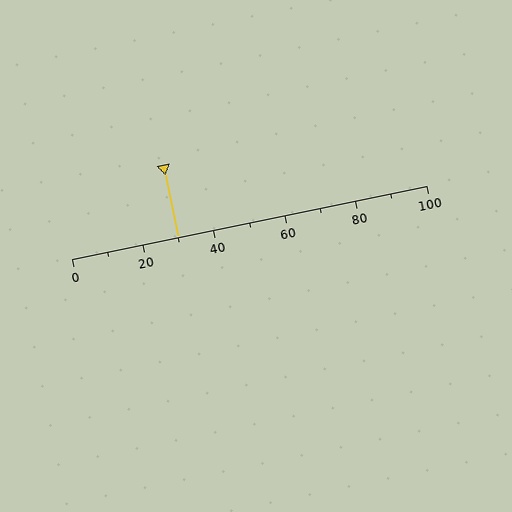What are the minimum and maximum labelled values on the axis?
The axis runs from 0 to 100.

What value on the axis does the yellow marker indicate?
The marker indicates approximately 30.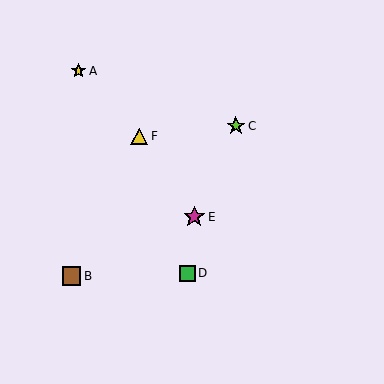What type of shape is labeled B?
Shape B is a brown square.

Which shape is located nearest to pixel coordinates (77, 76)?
The yellow star (labeled A) at (78, 71) is nearest to that location.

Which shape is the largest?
The magenta star (labeled E) is the largest.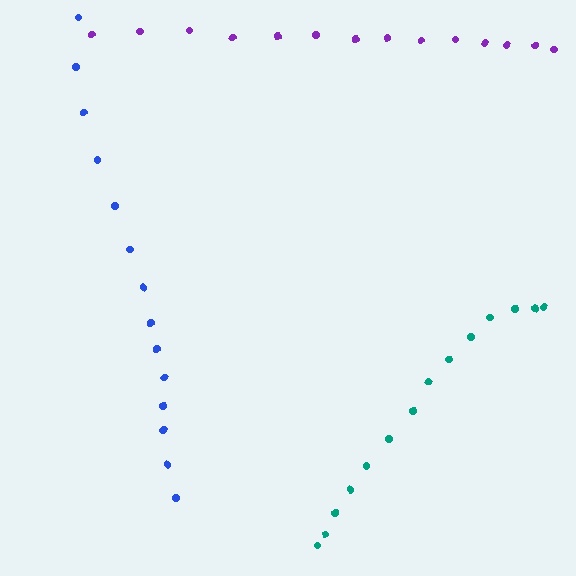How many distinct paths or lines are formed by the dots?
There are 3 distinct paths.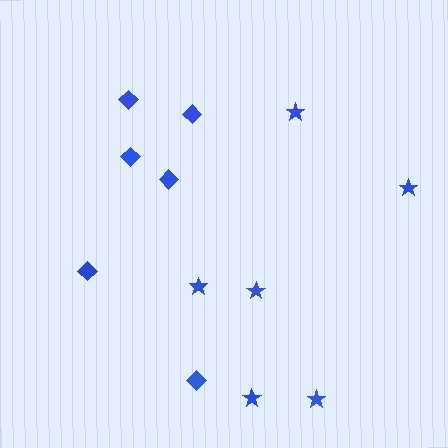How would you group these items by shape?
There are 2 groups: one group of stars (6) and one group of diamonds (6).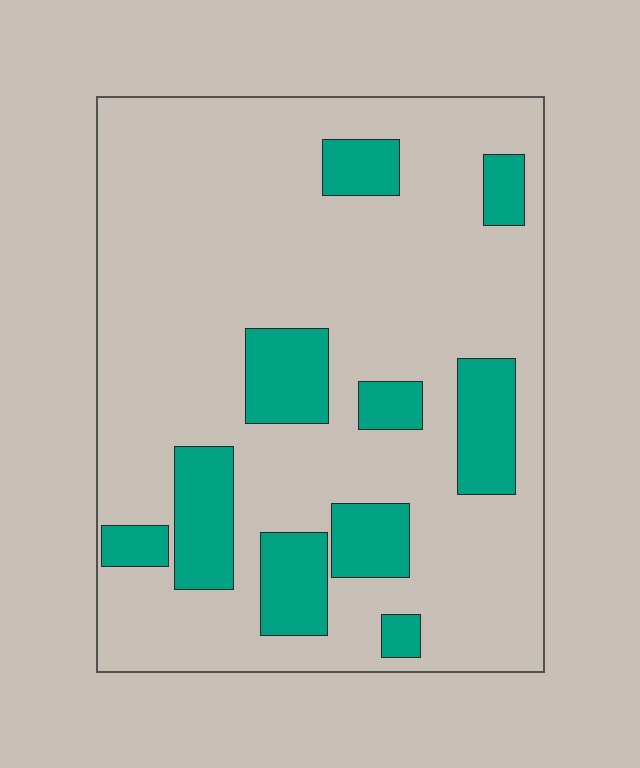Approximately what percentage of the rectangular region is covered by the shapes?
Approximately 20%.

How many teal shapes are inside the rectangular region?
10.